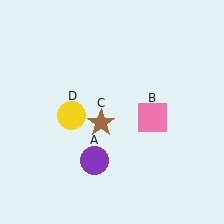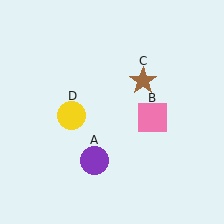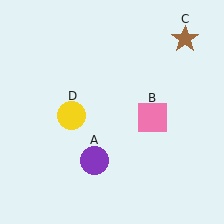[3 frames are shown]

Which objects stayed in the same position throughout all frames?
Purple circle (object A) and pink square (object B) and yellow circle (object D) remained stationary.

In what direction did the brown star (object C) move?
The brown star (object C) moved up and to the right.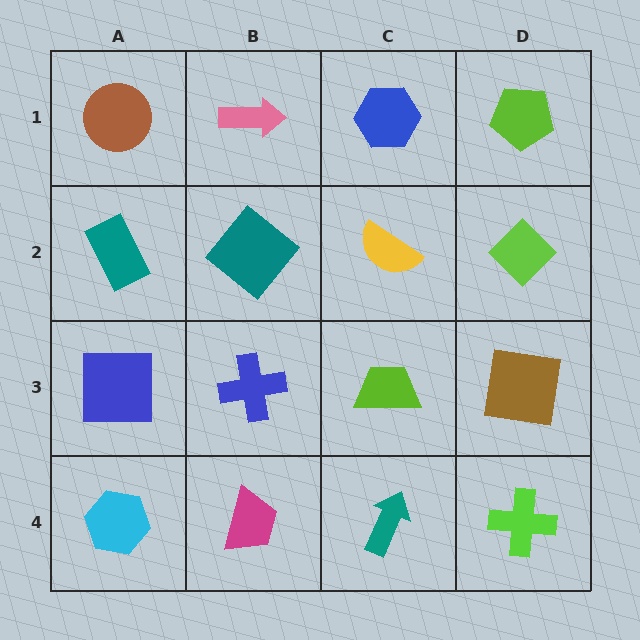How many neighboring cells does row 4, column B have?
3.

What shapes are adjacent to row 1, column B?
A teal diamond (row 2, column B), a brown circle (row 1, column A), a blue hexagon (row 1, column C).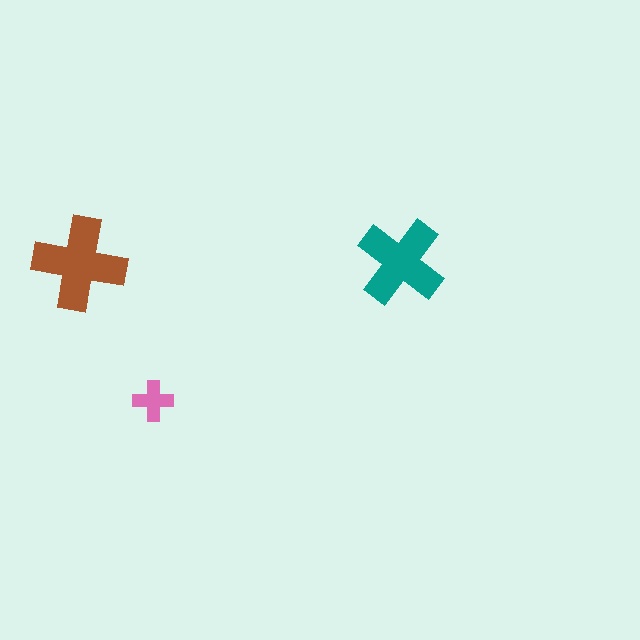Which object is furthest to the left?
The brown cross is leftmost.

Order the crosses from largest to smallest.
the brown one, the teal one, the pink one.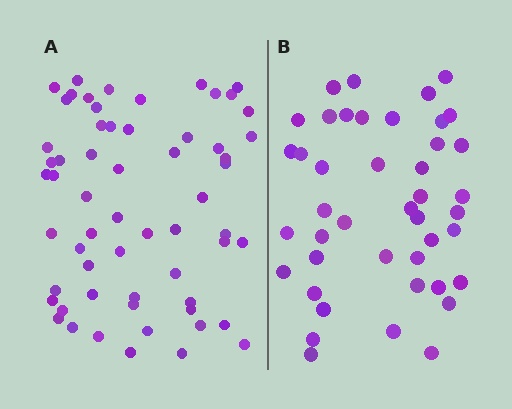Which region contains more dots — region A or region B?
Region A (the left region) has more dots.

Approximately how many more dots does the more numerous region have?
Region A has approximately 15 more dots than region B.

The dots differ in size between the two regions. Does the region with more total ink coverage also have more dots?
No. Region B has more total ink coverage because its dots are larger, but region A actually contains more individual dots. Total area can be misleading — the number of items is what matters here.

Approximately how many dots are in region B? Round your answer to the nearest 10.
About 40 dots. (The exact count is 43, which rounds to 40.)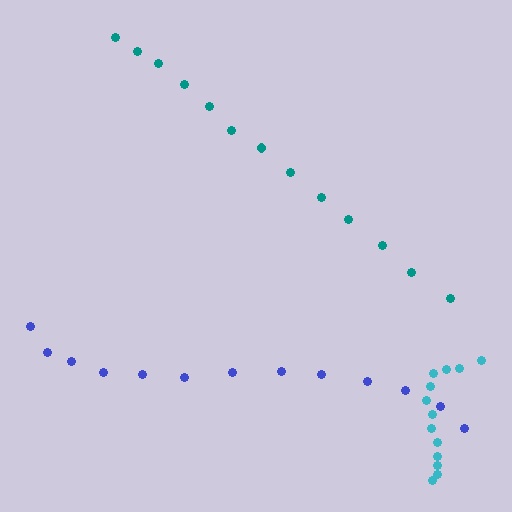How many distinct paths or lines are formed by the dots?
There are 3 distinct paths.